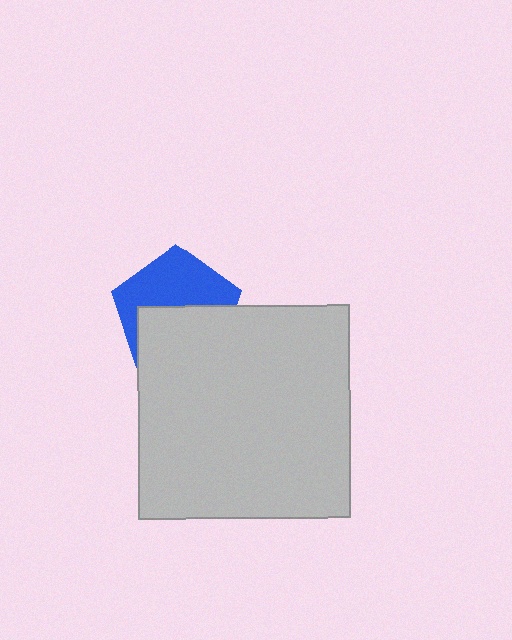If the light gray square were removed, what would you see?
You would see the complete blue pentagon.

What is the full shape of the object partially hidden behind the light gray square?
The partially hidden object is a blue pentagon.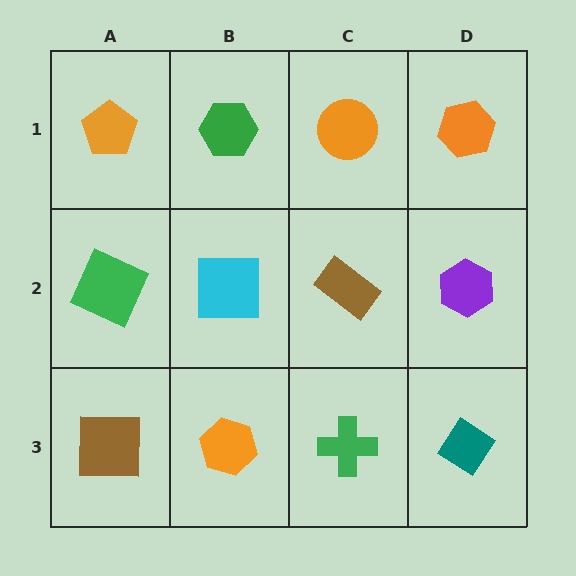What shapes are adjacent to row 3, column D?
A purple hexagon (row 2, column D), a green cross (row 3, column C).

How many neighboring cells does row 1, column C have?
3.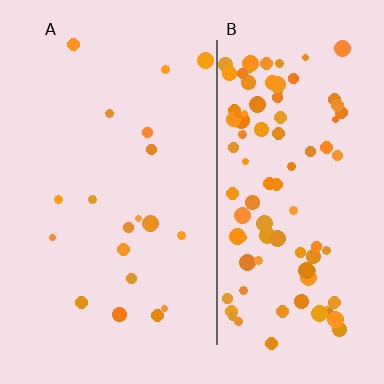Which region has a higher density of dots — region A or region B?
B (the right).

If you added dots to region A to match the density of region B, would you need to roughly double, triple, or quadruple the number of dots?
Approximately quadruple.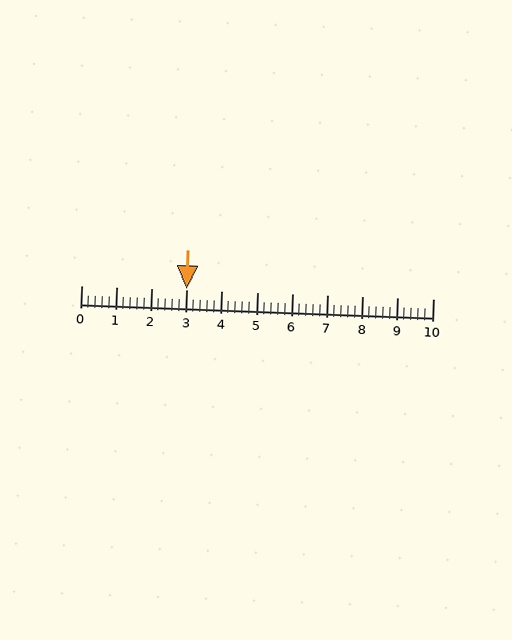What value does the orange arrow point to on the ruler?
The orange arrow points to approximately 3.0.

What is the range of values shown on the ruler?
The ruler shows values from 0 to 10.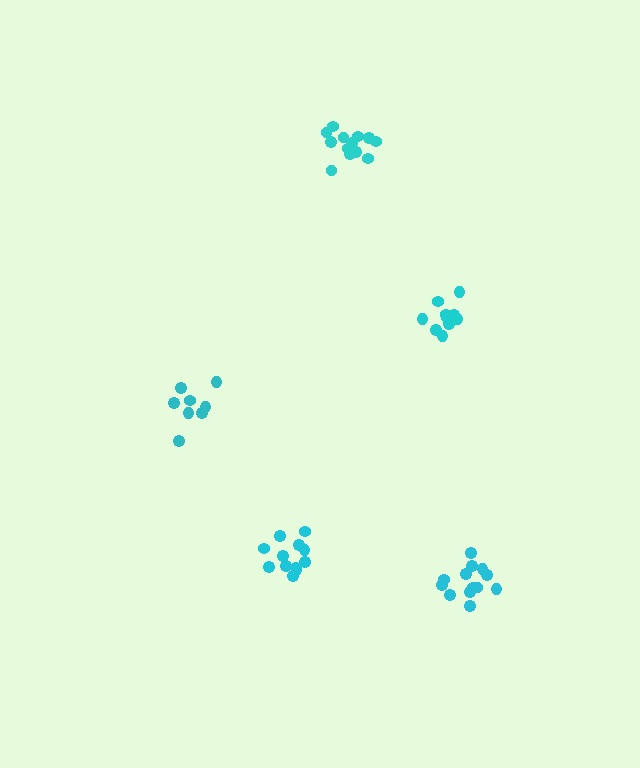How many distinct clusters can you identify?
There are 5 distinct clusters.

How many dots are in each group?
Group 1: 13 dots, Group 2: 10 dots, Group 3: 13 dots, Group 4: 8 dots, Group 5: 12 dots (56 total).